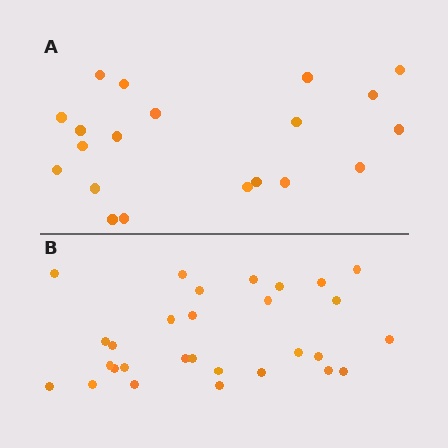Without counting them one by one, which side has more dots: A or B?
Region B (the bottom region) has more dots.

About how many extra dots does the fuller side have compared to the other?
Region B has roughly 8 or so more dots than region A.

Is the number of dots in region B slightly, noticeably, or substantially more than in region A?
Region B has substantially more. The ratio is roughly 1.4 to 1.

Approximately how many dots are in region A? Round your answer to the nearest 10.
About 20 dots.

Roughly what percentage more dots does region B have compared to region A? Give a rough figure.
About 45% more.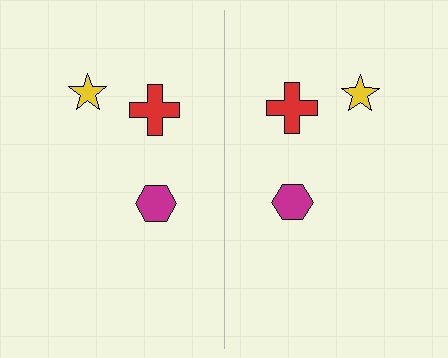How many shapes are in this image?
There are 6 shapes in this image.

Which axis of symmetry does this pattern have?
The pattern has a vertical axis of symmetry running through the center of the image.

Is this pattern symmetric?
Yes, this pattern has bilateral (reflection) symmetry.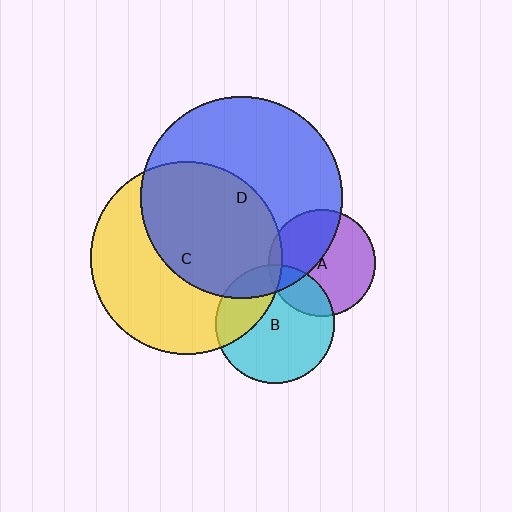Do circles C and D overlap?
Yes.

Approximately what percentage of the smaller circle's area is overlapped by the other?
Approximately 50%.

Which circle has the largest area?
Circle D (blue).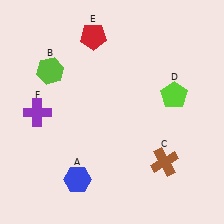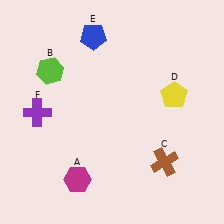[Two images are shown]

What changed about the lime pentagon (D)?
In Image 1, D is lime. In Image 2, it changed to yellow.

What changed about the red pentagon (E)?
In Image 1, E is red. In Image 2, it changed to blue.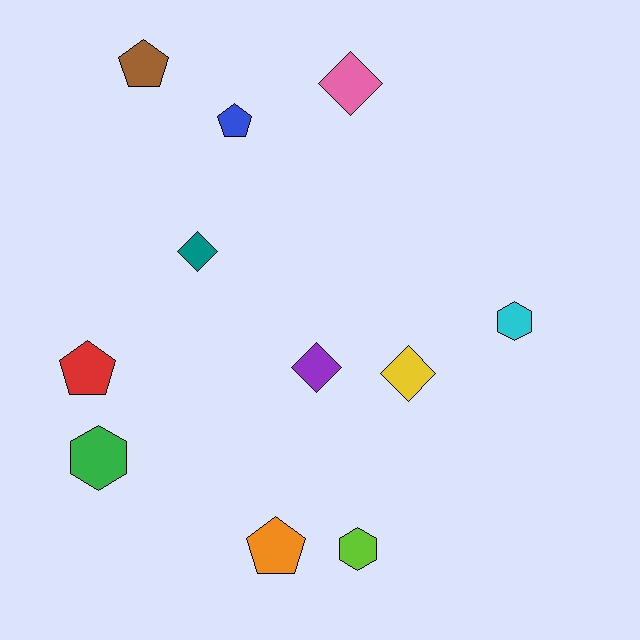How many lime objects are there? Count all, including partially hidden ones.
There is 1 lime object.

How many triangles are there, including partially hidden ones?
There are no triangles.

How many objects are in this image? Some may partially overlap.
There are 11 objects.